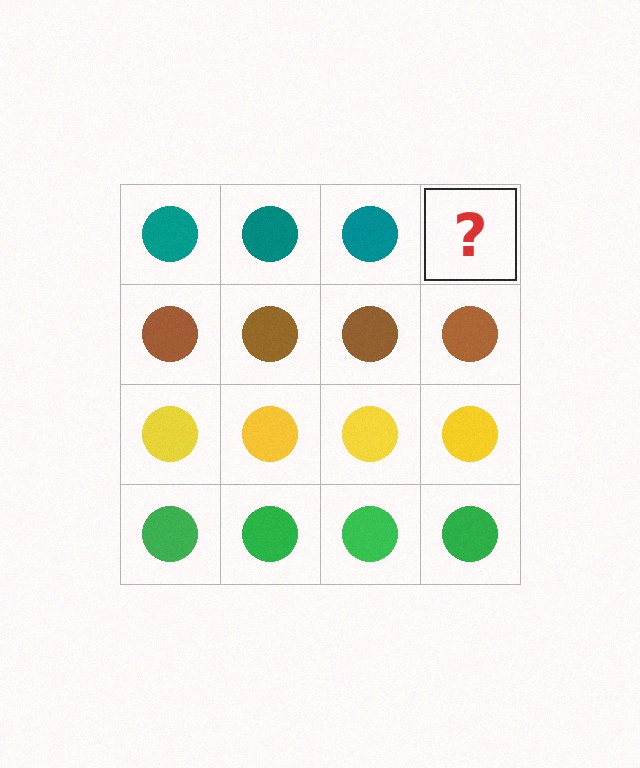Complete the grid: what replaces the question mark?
The question mark should be replaced with a teal circle.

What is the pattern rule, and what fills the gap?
The rule is that each row has a consistent color. The gap should be filled with a teal circle.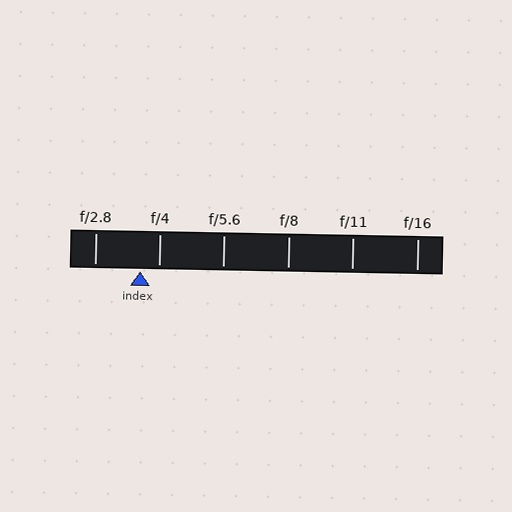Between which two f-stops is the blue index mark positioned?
The index mark is between f/2.8 and f/4.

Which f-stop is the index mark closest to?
The index mark is closest to f/4.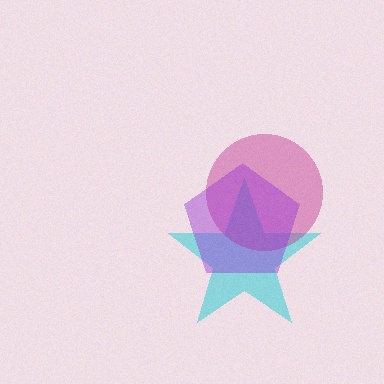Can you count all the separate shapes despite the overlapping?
Yes, there are 3 separate shapes.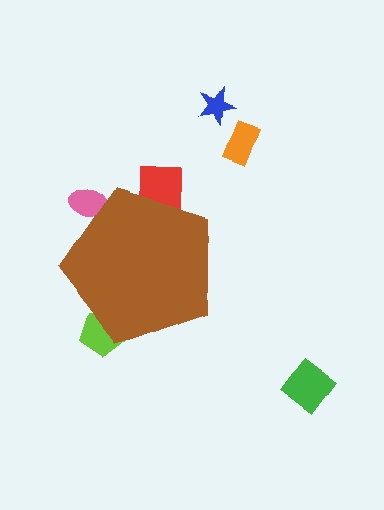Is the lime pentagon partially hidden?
Yes, the lime pentagon is partially hidden behind the brown pentagon.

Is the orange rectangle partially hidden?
No, the orange rectangle is fully visible.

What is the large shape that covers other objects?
A brown pentagon.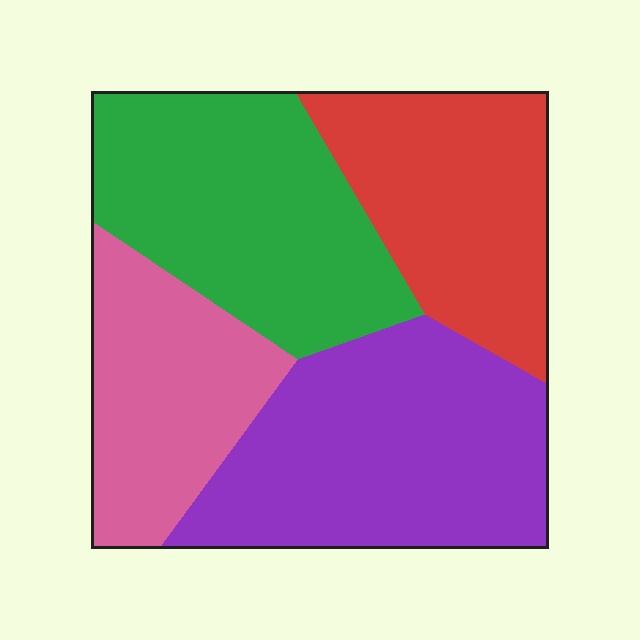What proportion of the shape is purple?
Purple takes up about one third (1/3) of the shape.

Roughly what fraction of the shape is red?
Red takes up about one fifth (1/5) of the shape.